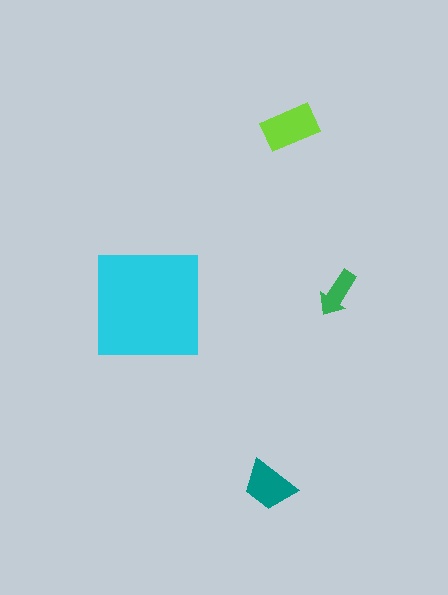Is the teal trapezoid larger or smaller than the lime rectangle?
Smaller.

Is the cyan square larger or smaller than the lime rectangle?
Larger.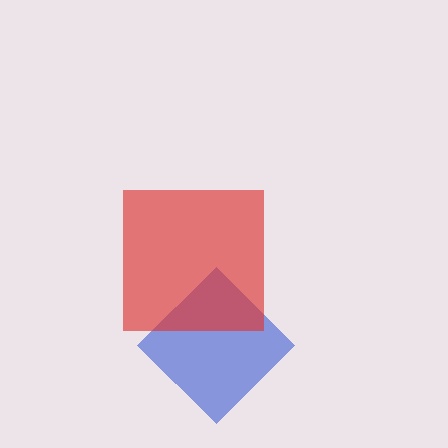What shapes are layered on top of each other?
The layered shapes are: a blue diamond, a red square.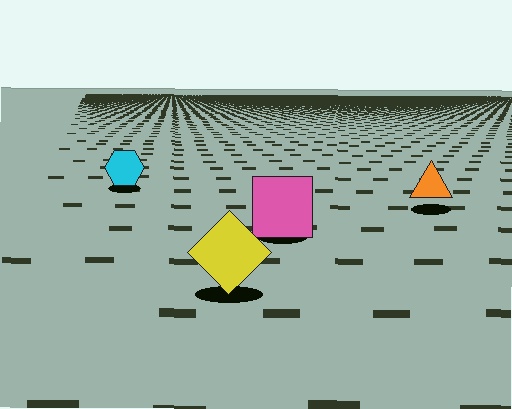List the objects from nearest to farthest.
From nearest to farthest: the yellow diamond, the pink square, the orange triangle, the cyan hexagon.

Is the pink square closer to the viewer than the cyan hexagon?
Yes. The pink square is closer — you can tell from the texture gradient: the ground texture is coarser near it.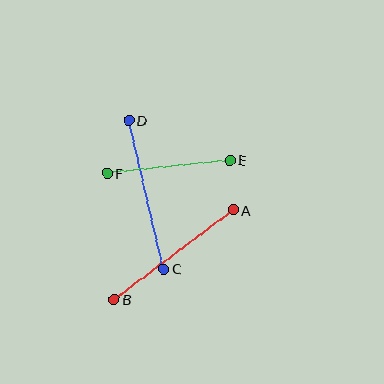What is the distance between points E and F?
The distance is approximately 123 pixels.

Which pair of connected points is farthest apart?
Points C and D are farthest apart.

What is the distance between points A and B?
The distance is approximately 149 pixels.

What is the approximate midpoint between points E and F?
The midpoint is at approximately (168, 167) pixels.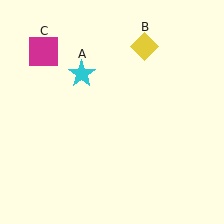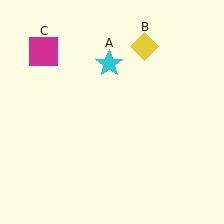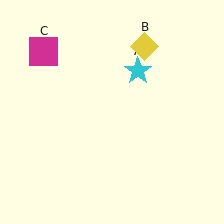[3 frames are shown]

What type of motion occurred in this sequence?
The cyan star (object A) rotated clockwise around the center of the scene.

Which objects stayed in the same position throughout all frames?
Yellow diamond (object B) and magenta square (object C) remained stationary.